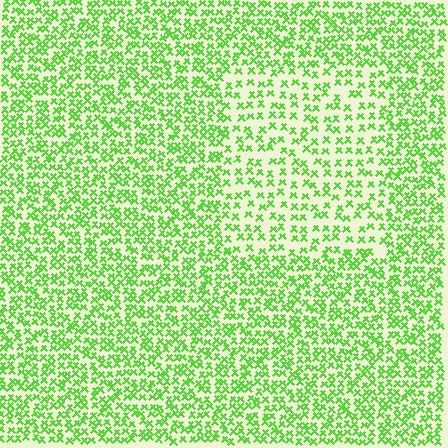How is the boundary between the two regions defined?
The boundary is defined by a change in element density (approximately 1.8x ratio). All elements are the same color, size, and shape.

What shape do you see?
I see a rectangle.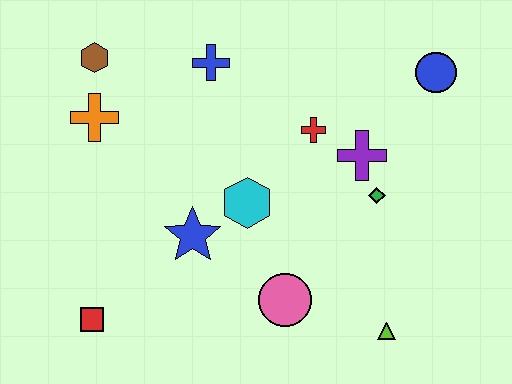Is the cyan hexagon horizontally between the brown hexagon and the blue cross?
No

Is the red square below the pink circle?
Yes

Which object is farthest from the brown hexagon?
The lime triangle is farthest from the brown hexagon.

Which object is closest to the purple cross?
The green diamond is closest to the purple cross.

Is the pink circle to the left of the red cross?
Yes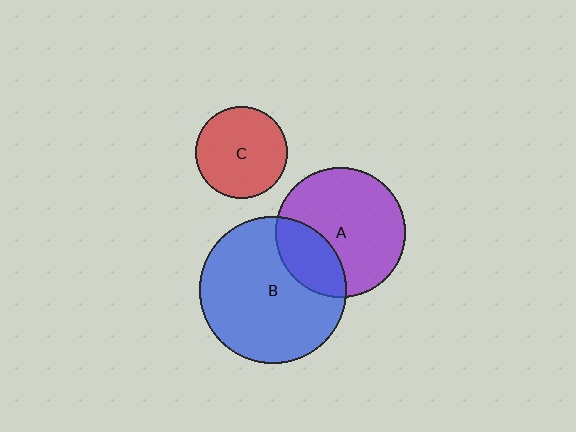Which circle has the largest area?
Circle B (blue).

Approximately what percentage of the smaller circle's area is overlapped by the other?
Approximately 30%.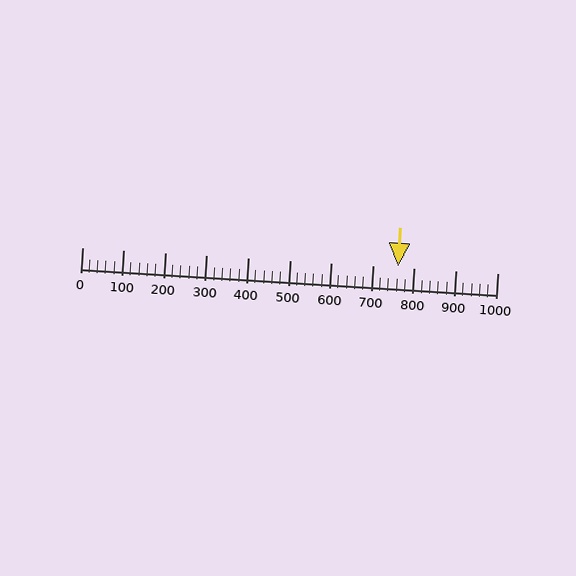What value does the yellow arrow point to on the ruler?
The yellow arrow points to approximately 760.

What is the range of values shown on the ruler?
The ruler shows values from 0 to 1000.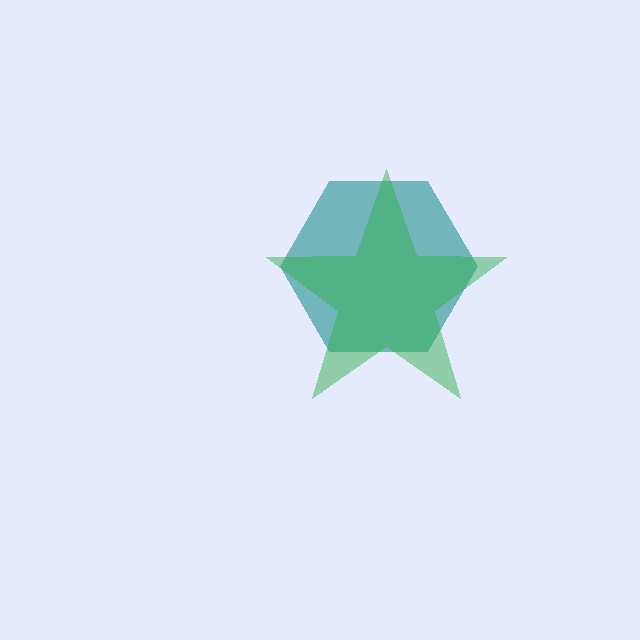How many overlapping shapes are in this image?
There are 2 overlapping shapes in the image.